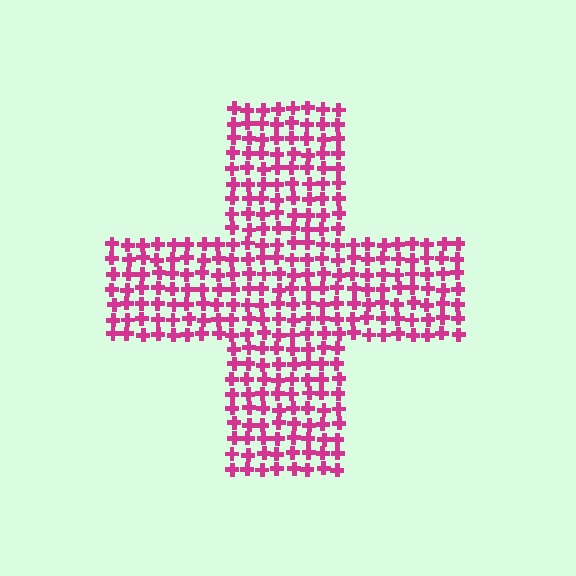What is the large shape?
The large shape is a cross.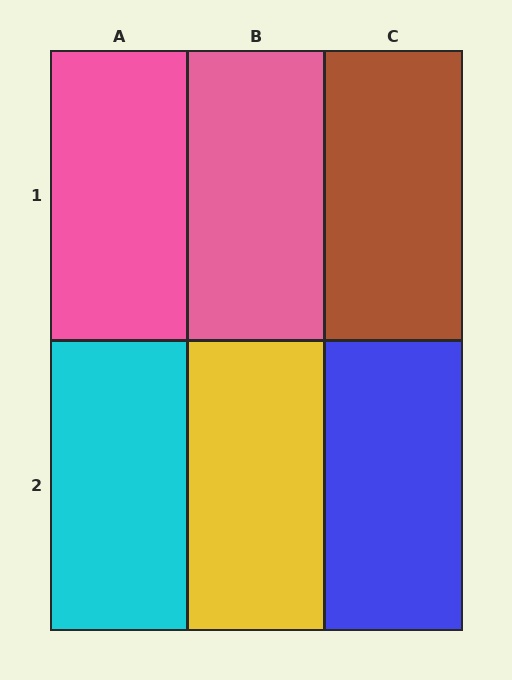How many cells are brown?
1 cell is brown.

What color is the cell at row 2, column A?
Cyan.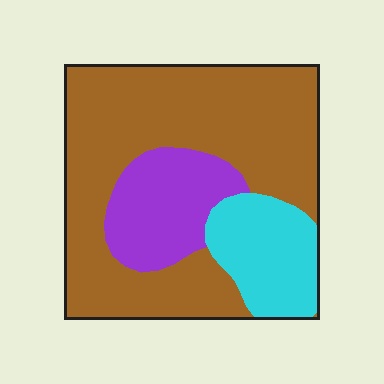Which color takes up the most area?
Brown, at roughly 65%.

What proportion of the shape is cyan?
Cyan covers around 15% of the shape.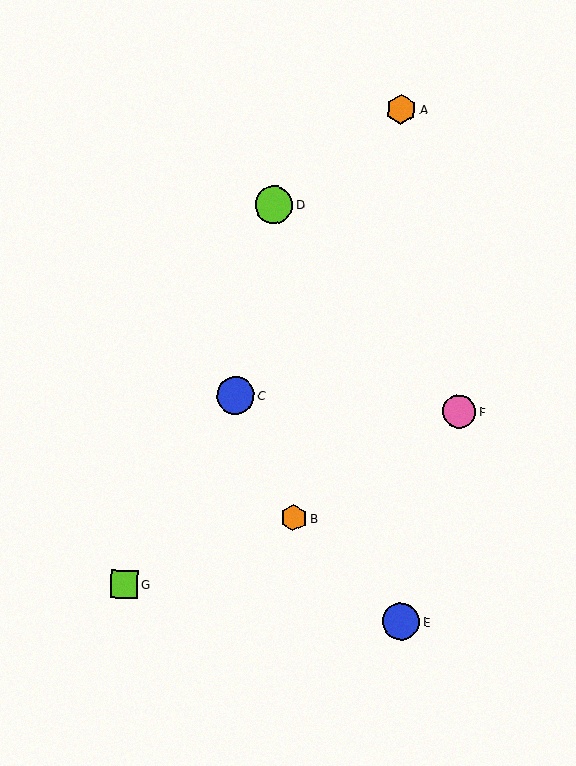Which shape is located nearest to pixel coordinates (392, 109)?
The orange hexagon (labeled A) at (401, 109) is nearest to that location.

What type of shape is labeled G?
Shape G is a lime square.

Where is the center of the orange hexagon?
The center of the orange hexagon is at (294, 518).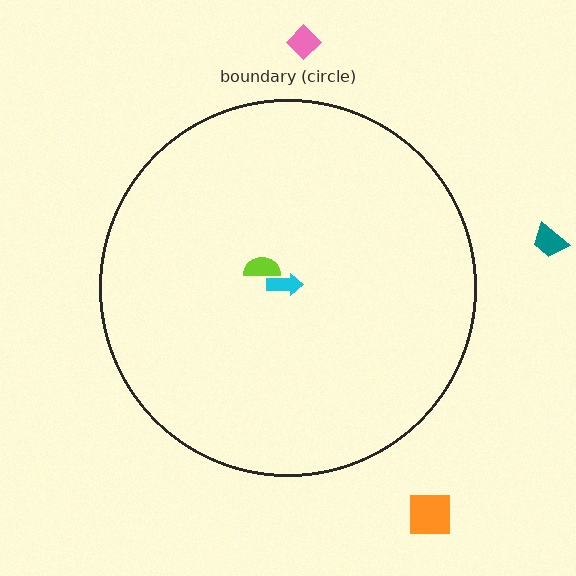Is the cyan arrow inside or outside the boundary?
Inside.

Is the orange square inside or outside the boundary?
Outside.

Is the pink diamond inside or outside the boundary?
Outside.